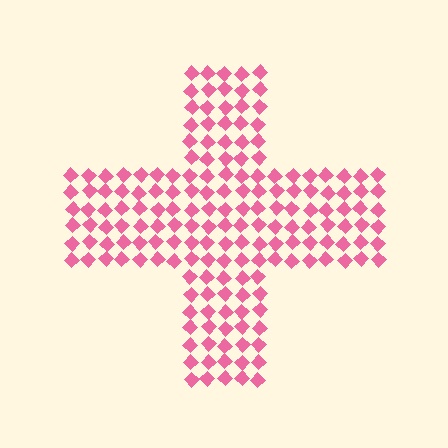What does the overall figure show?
The overall figure shows a cross.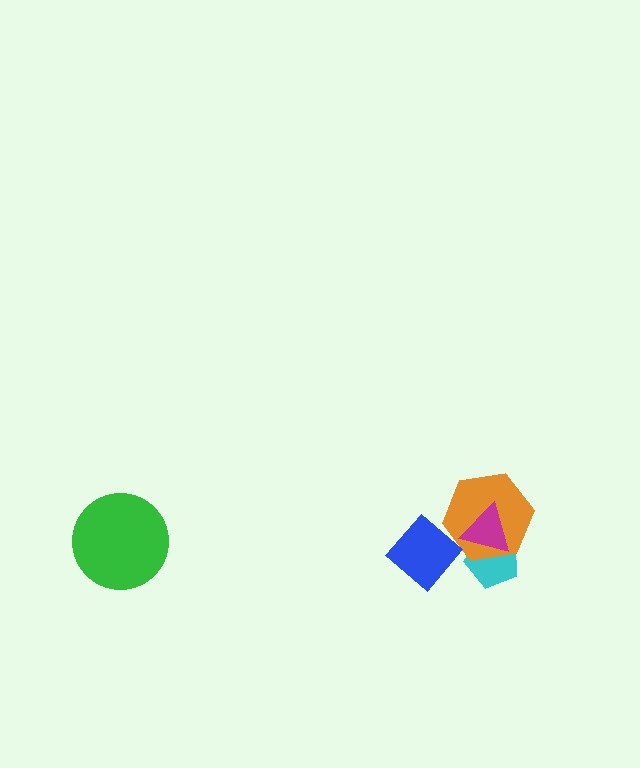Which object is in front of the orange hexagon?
The magenta triangle is in front of the orange hexagon.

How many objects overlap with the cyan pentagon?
2 objects overlap with the cyan pentagon.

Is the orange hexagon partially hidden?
Yes, it is partially covered by another shape.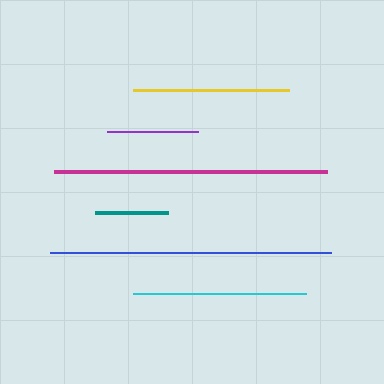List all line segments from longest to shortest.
From longest to shortest: blue, magenta, cyan, yellow, purple, teal.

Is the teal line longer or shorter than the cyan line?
The cyan line is longer than the teal line.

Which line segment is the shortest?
The teal line is the shortest at approximately 74 pixels.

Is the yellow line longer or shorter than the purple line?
The yellow line is longer than the purple line.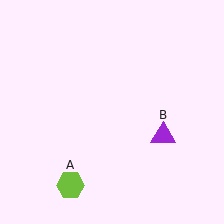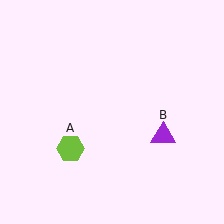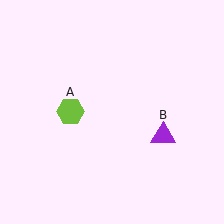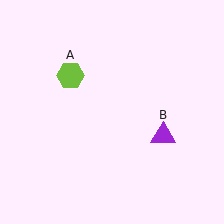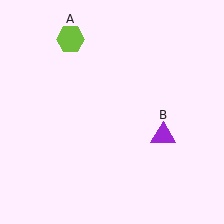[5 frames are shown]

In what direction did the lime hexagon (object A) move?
The lime hexagon (object A) moved up.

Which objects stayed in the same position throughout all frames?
Purple triangle (object B) remained stationary.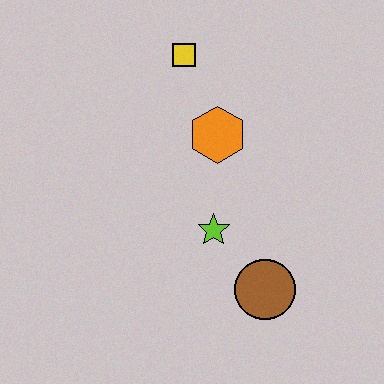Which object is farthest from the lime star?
The yellow square is farthest from the lime star.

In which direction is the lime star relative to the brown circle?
The lime star is above the brown circle.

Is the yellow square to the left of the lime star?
Yes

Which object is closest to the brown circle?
The lime star is closest to the brown circle.